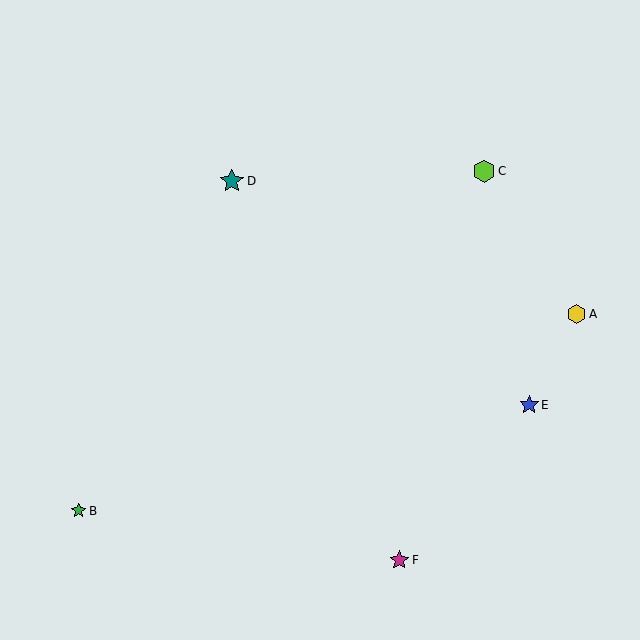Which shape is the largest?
The teal star (labeled D) is the largest.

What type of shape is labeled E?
Shape E is a blue star.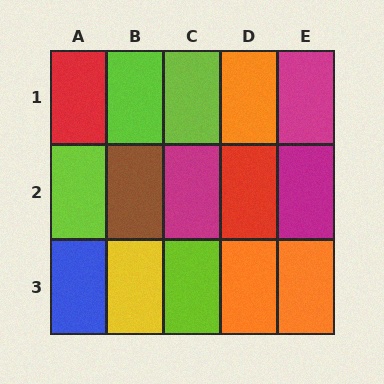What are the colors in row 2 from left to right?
Lime, brown, magenta, red, magenta.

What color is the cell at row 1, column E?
Magenta.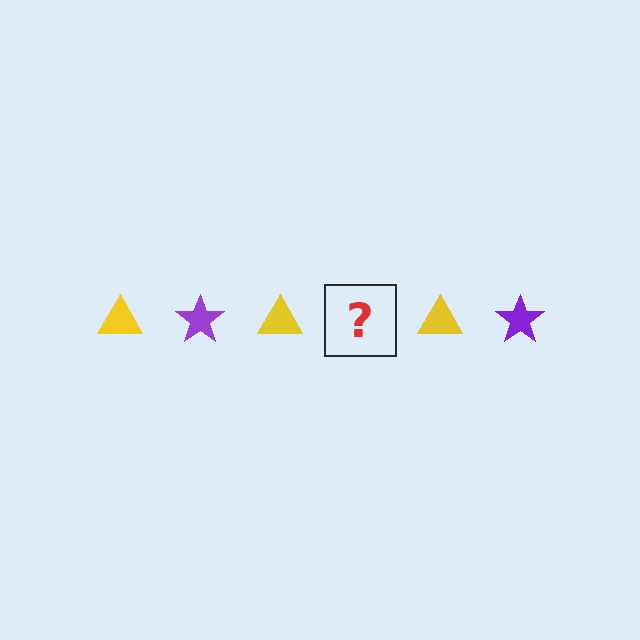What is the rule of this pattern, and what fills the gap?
The rule is that the pattern alternates between yellow triangle and purple star. The gap should be filled with a purple star.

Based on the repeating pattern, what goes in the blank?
The blank should be a purple star.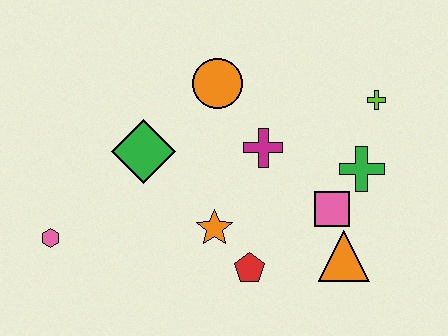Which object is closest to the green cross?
The pink square is closest to the green cross.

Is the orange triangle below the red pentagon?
No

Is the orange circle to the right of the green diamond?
Yes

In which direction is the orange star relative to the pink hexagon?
The orange star is to the right of the pink hexagon.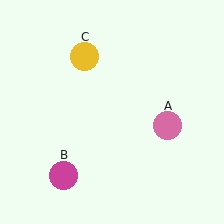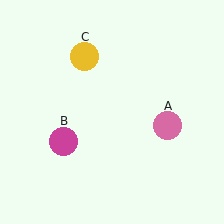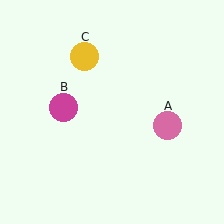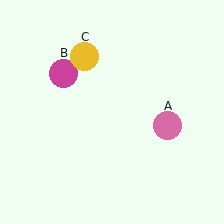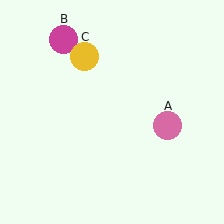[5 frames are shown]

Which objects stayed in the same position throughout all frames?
Pink circle (object A) and yellow circle (object C) remained stationary.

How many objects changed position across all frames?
1 object changed position: magenta circle (object B).